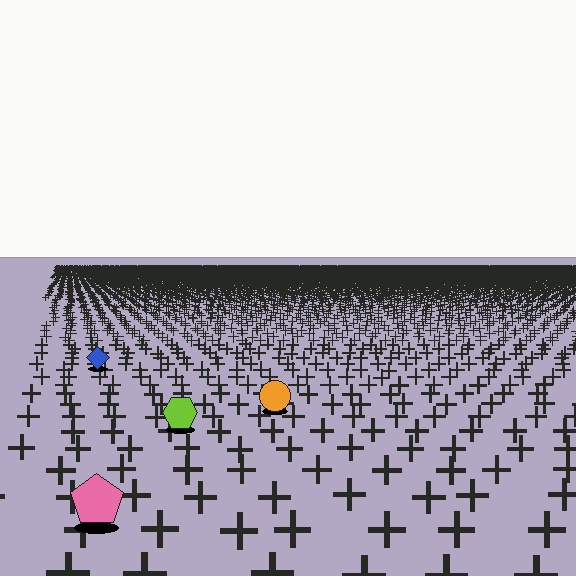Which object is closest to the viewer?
The pink pentagon is closest. The texture marks near it are larger and more spread out.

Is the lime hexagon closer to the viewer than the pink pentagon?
No. The pink pentagon is closer — you can tell from the texture gradient: the ground texture is coarser near it.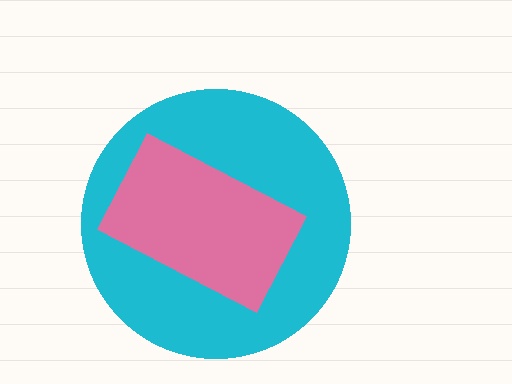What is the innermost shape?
The pink rectangle.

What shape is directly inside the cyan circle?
The pink rectangle.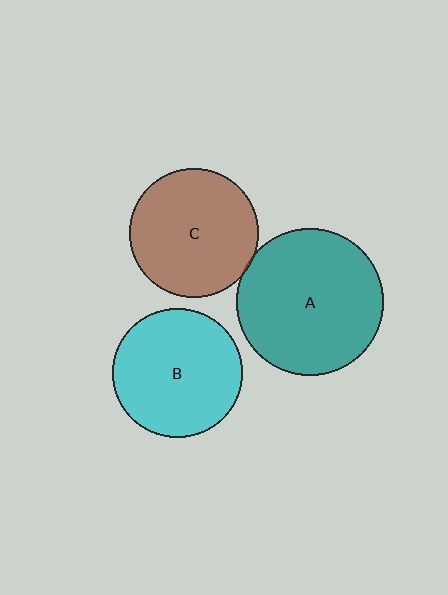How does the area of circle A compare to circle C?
Approximately 1.3 times.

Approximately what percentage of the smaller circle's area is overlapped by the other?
Approximately 5%.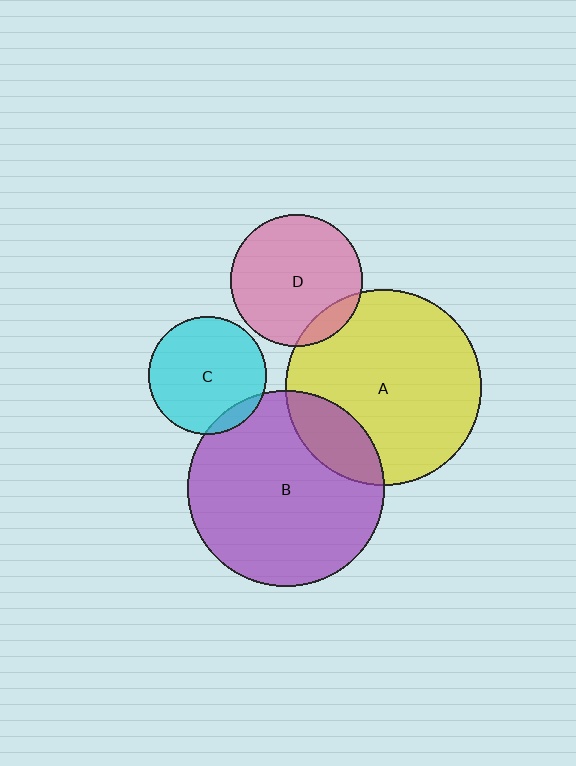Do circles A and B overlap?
Yes.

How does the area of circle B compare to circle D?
Approximately 2.2 times.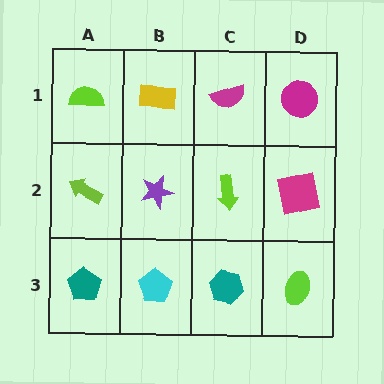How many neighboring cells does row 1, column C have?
3.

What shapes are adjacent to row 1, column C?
A lime arrow (row 2, column C), a yellow rectangle (row 1, column B), a magenta circle (row 1, column D).